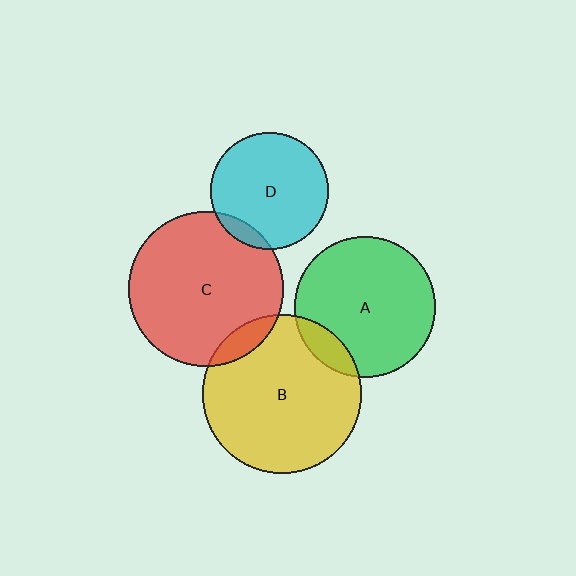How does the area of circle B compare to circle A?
Approximately 1.3 times.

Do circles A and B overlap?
Yes.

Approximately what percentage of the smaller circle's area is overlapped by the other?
Approximately 10%.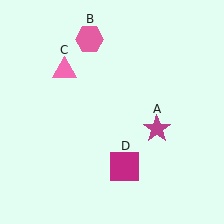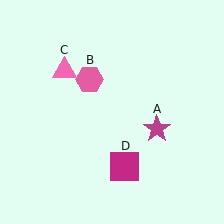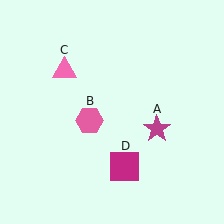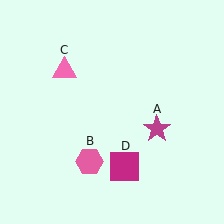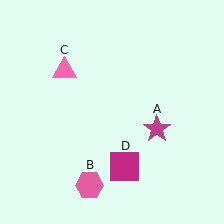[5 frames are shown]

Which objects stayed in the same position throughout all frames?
Magenta star (object A) and pink triangle (object C) and magenta square (object D) remained stationary.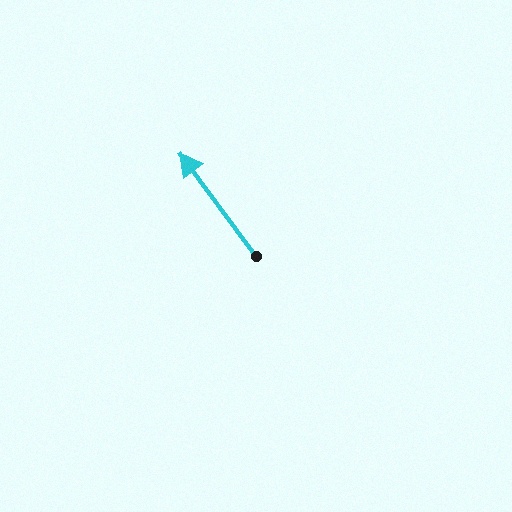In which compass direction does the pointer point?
Northwest.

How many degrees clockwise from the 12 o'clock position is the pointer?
Approximately 324 degrees.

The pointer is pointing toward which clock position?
Roughly 11 o'clock.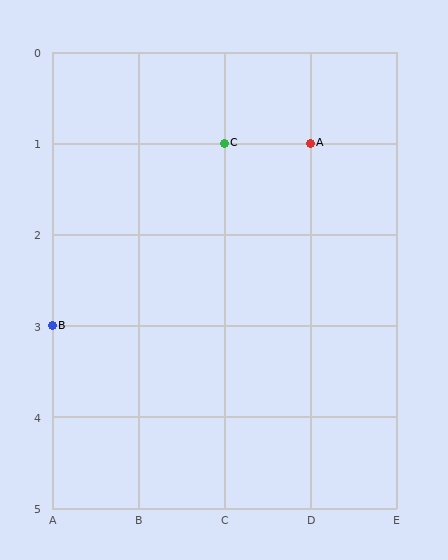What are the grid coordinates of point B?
Point B is at grid coordinates (A, 3).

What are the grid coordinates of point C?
Point C is at grid coordinates (C, 1).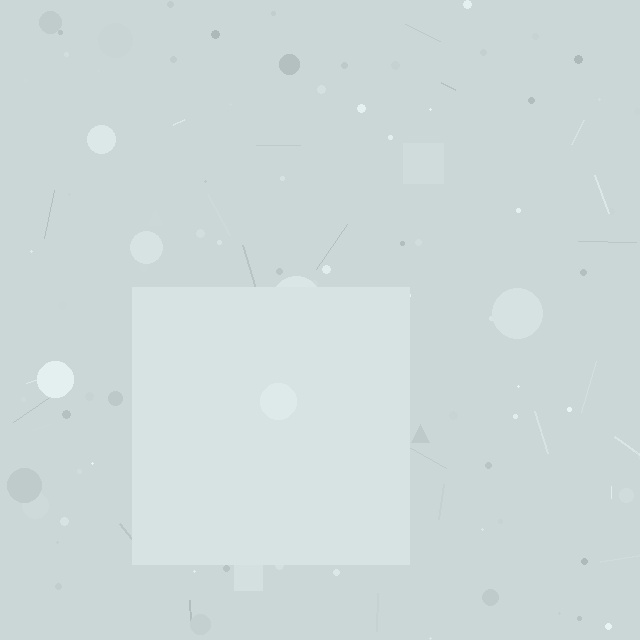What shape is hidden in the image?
A square is hidden in the image.